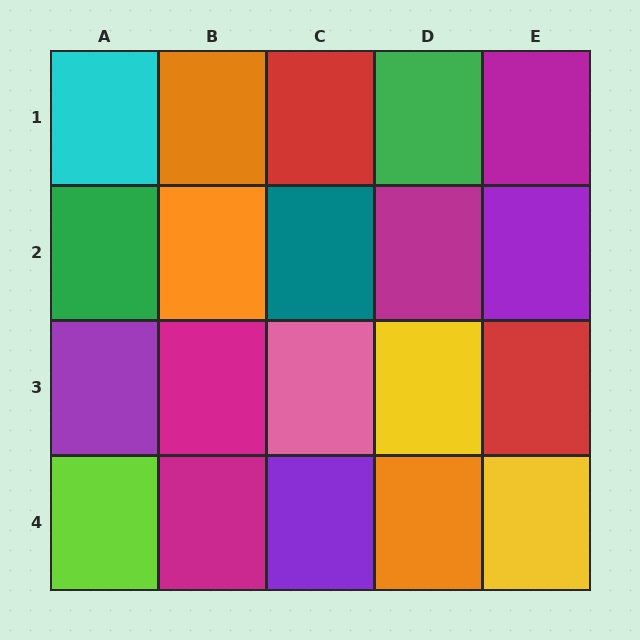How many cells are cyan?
1 cell is cyan.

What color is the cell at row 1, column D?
Green.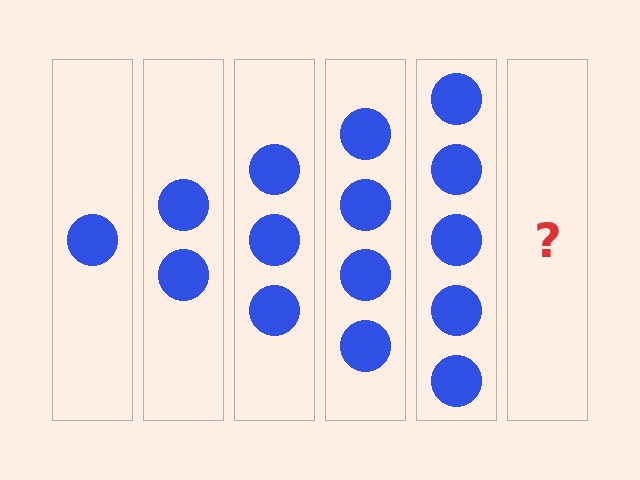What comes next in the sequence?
The next element should be 6 circles.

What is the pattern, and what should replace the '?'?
The pattern is that each step adds one more circle. The '?' should be 6 circles.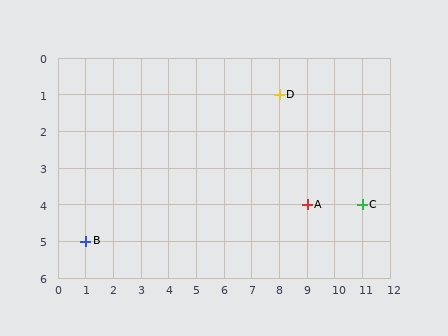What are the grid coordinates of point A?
Point A is at grid coordinates (9, 4).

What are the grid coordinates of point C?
Point C is at grid coordinates (11, 4).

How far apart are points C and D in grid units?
Points C and D are 3 columns and 3 rows apart (about 4.2 grid units diagonally).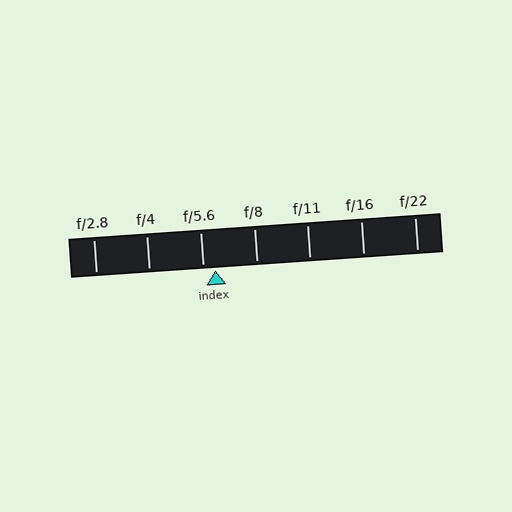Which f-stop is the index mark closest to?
The index mark is closest to f/5.6.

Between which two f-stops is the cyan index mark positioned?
The index mark is between f/5.6 and f/8.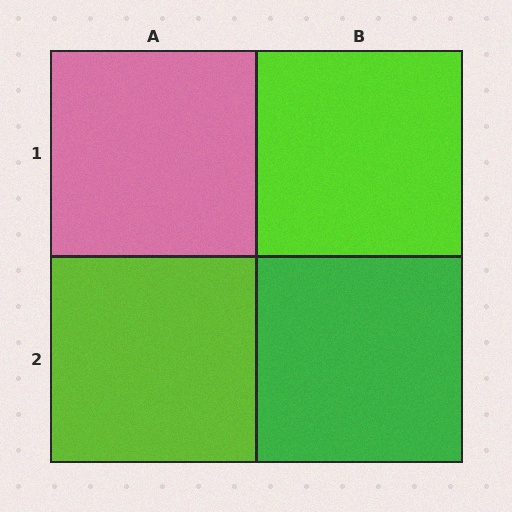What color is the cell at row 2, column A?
Lime.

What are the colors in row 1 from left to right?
Pink, lime.